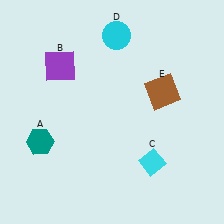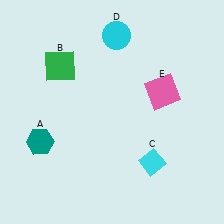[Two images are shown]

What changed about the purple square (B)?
In Image 1, B is purple. In Image 2, it changed to green.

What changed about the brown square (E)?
In Image 1, E is brown. In Image 2, it changed to pink.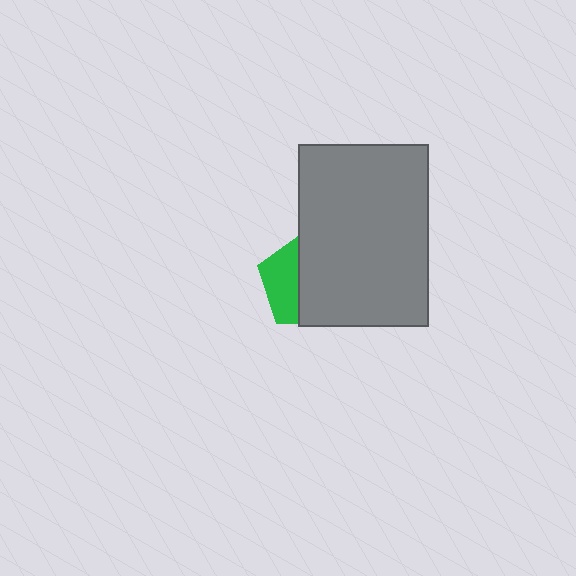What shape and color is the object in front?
The object in front is a gray rectangle.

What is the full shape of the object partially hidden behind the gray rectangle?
The partially hidden object is a green pentagon.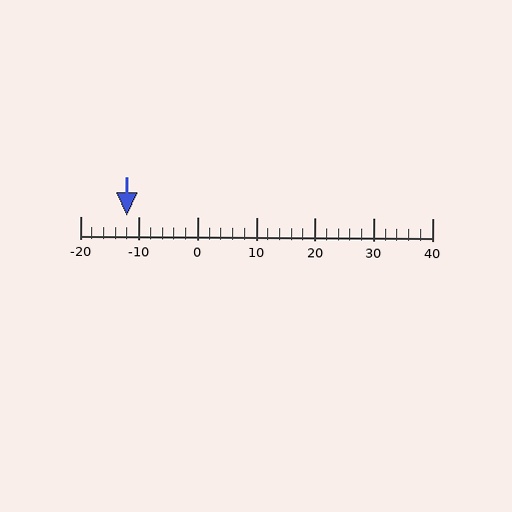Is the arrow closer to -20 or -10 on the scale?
The arrow is closer to -10.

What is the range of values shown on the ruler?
The ruler shows values from -20 to 40.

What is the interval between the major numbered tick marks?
The major tick marks are spaced 10 units apart.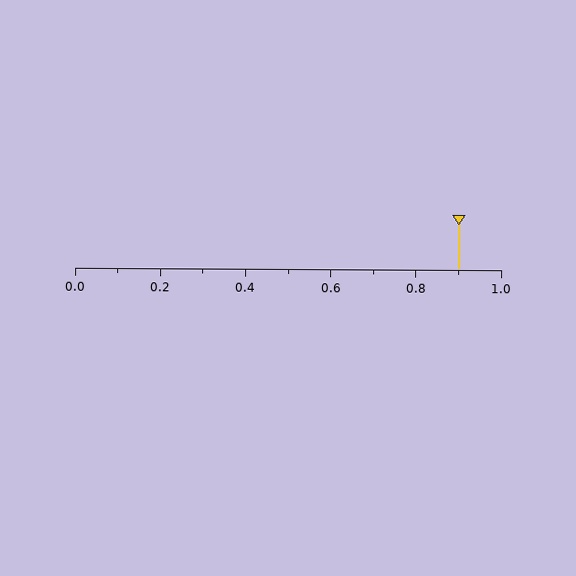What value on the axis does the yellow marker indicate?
The marker indicates approximately 0.9.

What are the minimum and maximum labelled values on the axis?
The axis runs from 0.0 to 1.0.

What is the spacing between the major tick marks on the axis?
The major ticks are spaced 0.2 apart.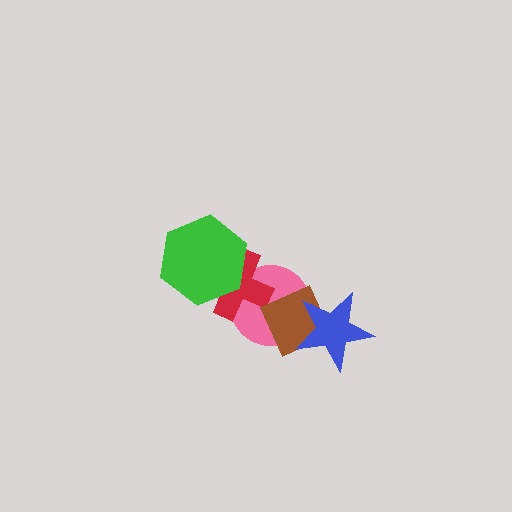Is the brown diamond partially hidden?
Yes, it is partially covered by another shape.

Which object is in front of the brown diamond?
The blue star is in front of the brown diamond.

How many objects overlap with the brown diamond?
2 objects overlap with the brown diamond.